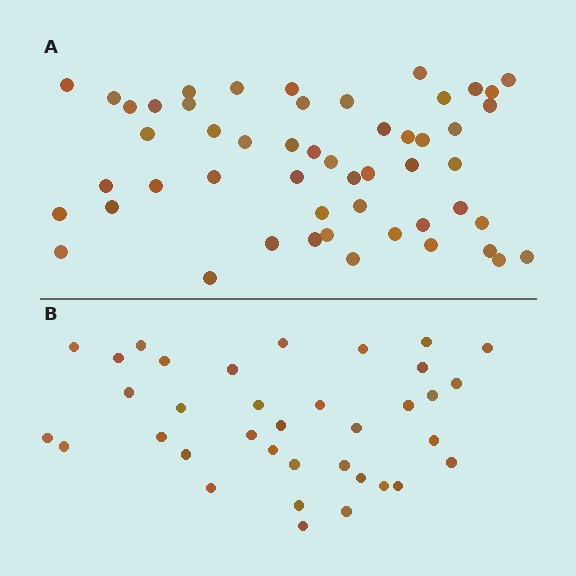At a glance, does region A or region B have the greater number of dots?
Region A (the top region) has more dots.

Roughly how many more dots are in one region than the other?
Region A has approximately 15 more dots than region B.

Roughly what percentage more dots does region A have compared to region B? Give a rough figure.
About 45% more.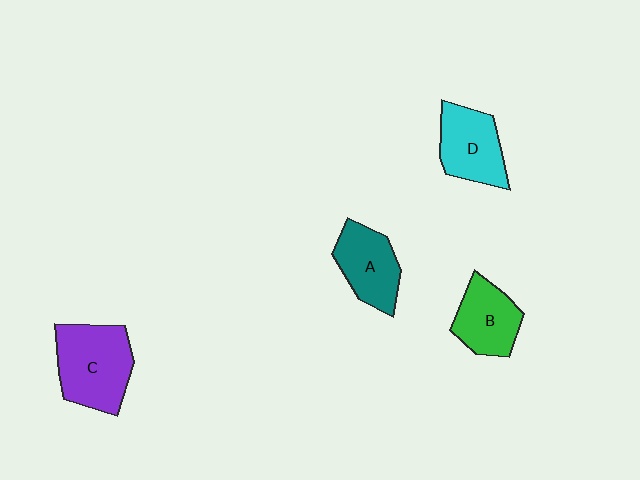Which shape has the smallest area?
Shape B (green).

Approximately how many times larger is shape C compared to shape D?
Approximately 1.3 times.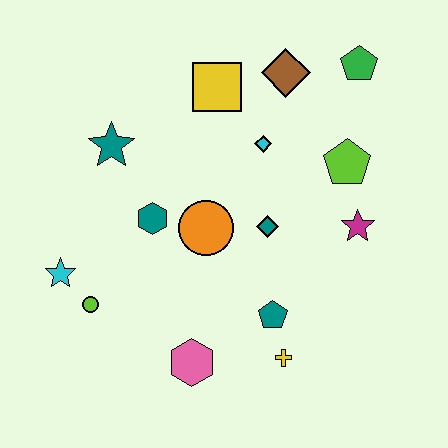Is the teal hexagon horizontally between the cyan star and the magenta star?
Yes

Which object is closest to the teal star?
The teal hexagon is closest to the teal star.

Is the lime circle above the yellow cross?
Yes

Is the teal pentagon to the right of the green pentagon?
No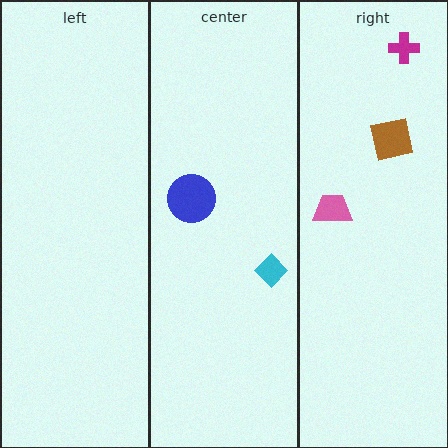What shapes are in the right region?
The brown square, the pink trapezoid, the magenta cross.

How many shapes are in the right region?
3.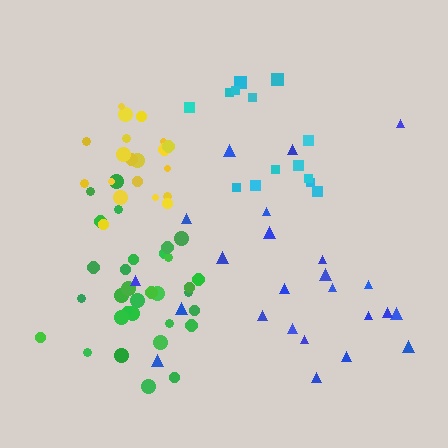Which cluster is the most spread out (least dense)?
Blue.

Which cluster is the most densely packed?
Yellow.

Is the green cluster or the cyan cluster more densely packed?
Green.